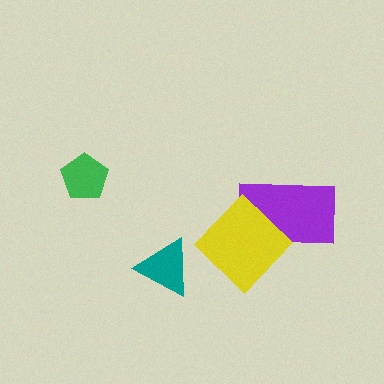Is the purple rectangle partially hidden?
Yes, it is partially covered by another shape.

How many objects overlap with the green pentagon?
0 objects overlap with the green pentagon.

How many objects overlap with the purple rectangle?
1 object overlaps with the purple rectangle.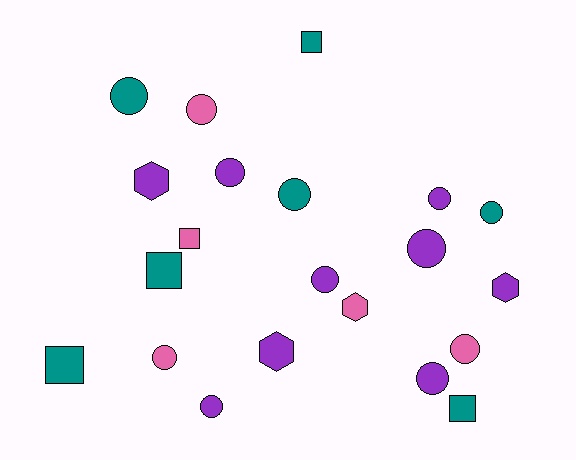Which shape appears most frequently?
Circle, with 12 objects.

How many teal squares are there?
There are 4 teal squares.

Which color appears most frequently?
Purple, with 9 objects.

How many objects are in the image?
There are 21 objects.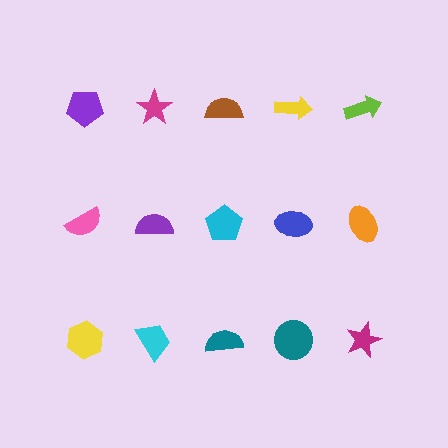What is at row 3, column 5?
A magenta star.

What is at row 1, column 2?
A magenta star.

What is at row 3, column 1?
A yellow hexagon.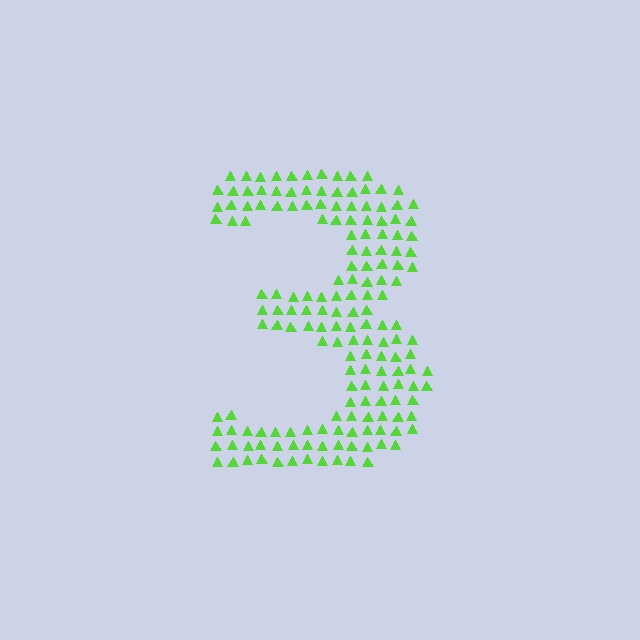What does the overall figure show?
The overall figure shows the digit 3.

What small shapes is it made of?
It is made of small triangles.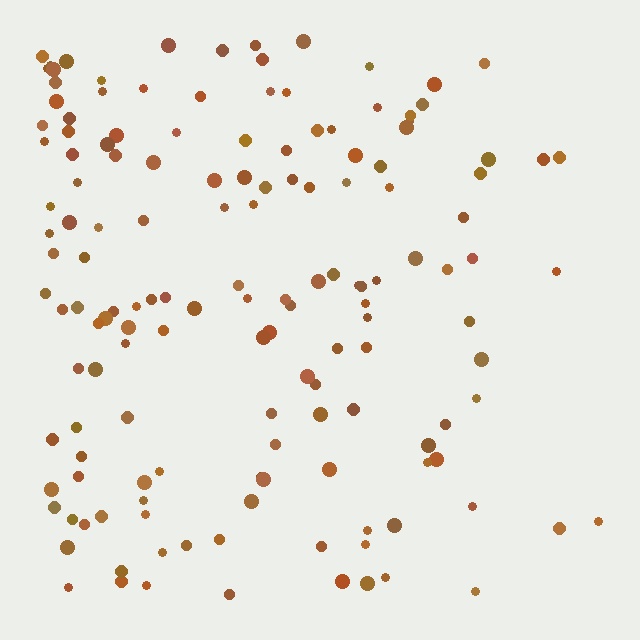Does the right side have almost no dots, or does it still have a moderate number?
Still a moderate number, just noticeably fewer than the left.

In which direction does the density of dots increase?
From right to left, with the left side densest.